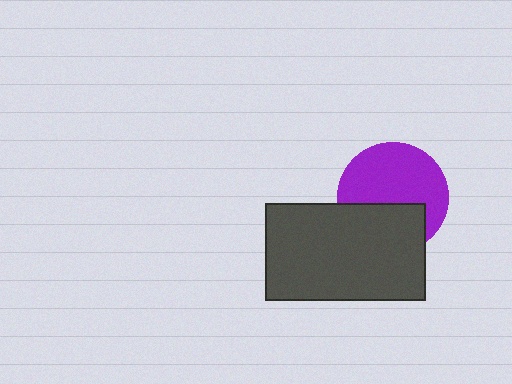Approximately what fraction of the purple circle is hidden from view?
Roughly 37% of the purple circle is hidden behind the dark gray rectangle.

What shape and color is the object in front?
The object in front is a dark gray rectangle.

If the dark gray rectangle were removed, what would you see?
You would see the complete purple circle.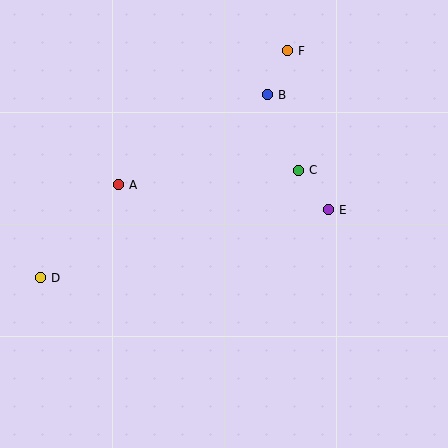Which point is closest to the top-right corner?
Point F is closest to the top-right corner.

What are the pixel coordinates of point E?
Point E is at (328, 210).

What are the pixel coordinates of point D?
Point D is at (40, 278).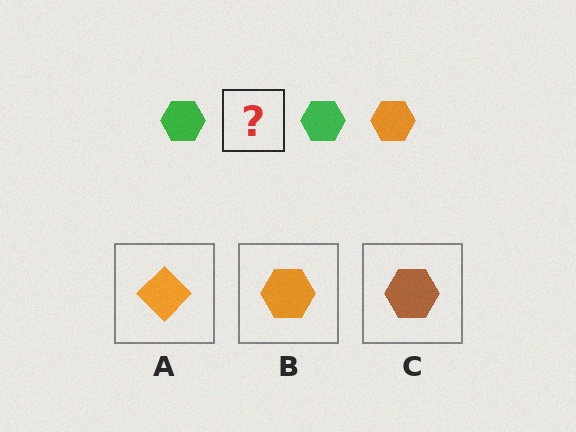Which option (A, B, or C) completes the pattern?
B.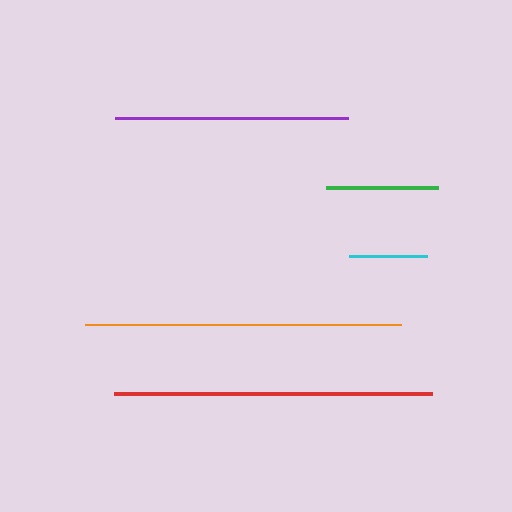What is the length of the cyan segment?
The cyan segment is approximately 78 pixels long.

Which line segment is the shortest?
The cyan line is the shortest at approximately 78 pixels.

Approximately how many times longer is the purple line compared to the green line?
The purple line is approximately 2.1 times the length of the green line.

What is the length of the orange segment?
The orange segment is approximately 315 pixels long.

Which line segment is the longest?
The red line is the longest at approximately 318 pixels.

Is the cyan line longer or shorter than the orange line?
The orange line is longer than the cyan line.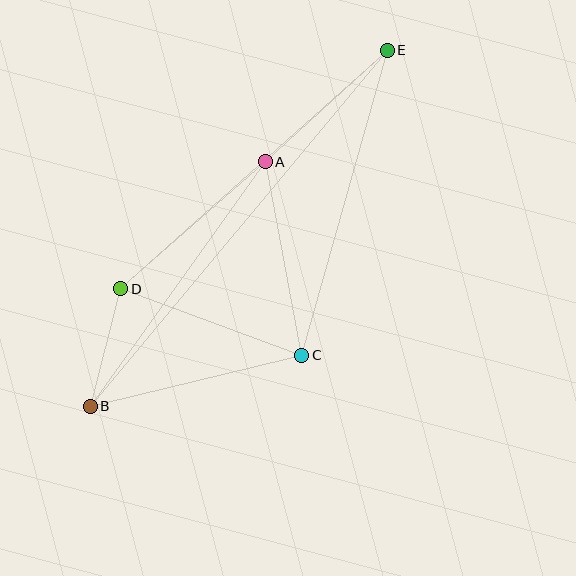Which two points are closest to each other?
Points B and D are closest to each other.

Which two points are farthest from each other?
Points B and E are farthest from each other.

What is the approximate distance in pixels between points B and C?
The distance between B and C is approximately 217 pixels.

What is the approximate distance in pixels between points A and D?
The distance between A and D is approximately 192 pixels.